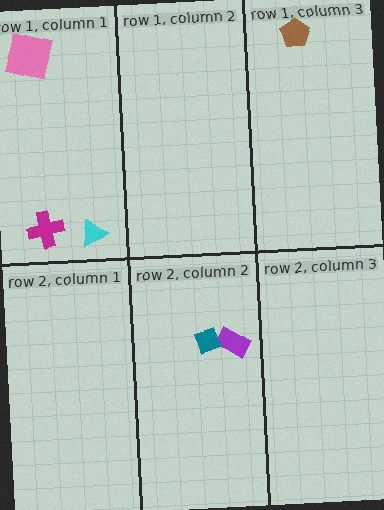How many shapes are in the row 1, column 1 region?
3.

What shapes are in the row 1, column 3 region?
The brown pentagon.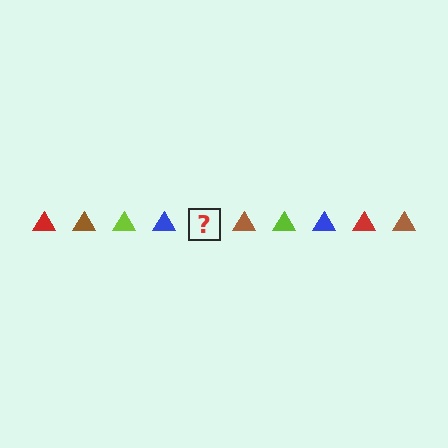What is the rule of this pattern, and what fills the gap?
The rule is that the pattern cycles through red, brown, lime, blue triangles. The gap should be filled with a red triangle.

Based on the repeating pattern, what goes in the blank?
The blank should be a red triangle.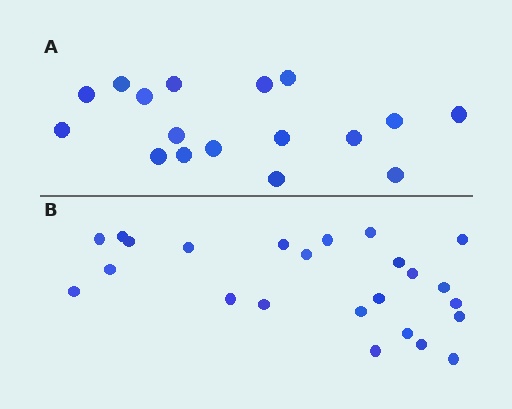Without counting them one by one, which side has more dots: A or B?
Region B (the bottom region) has more dots.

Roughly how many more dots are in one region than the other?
Region B has roughly 8 or so more dots than region A.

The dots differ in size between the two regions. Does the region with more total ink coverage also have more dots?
No. Region A has more total ink coverage because its dots are larger, but region B actually contains more individual dots. Total area can be misleading — the number of items is what matters here.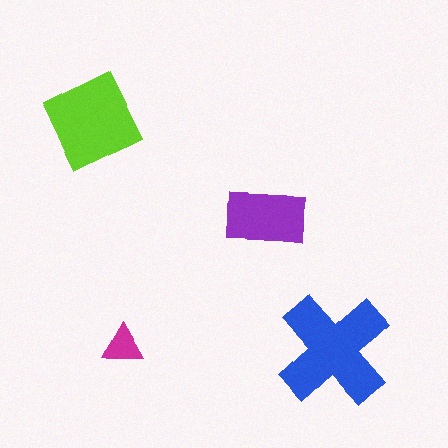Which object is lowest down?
The magenta triangle is bottommost.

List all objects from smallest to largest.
The magenta triangle, the purple rectangle, the lime diamond, the blue cross.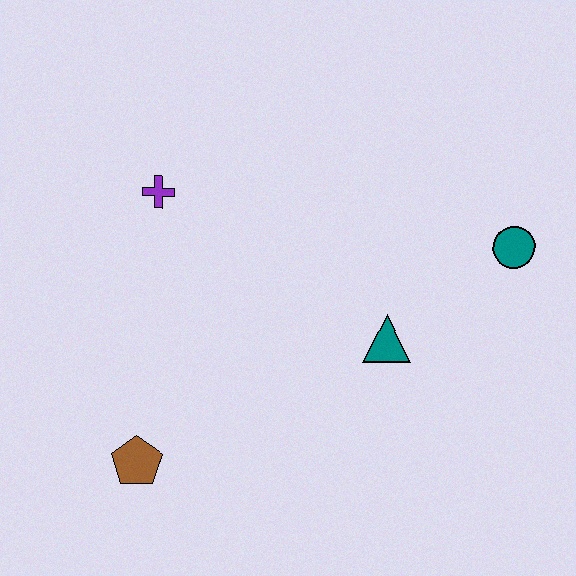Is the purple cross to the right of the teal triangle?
No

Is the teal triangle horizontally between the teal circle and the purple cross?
Yes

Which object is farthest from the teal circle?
The brown pentagon is farthest from the teal circle.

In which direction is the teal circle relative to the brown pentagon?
The teal circle is to the right of the brown pentagon.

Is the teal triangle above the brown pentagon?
Yes